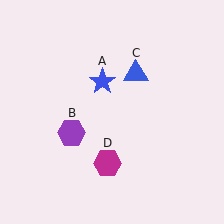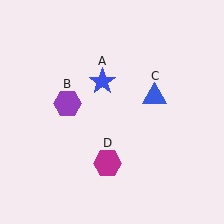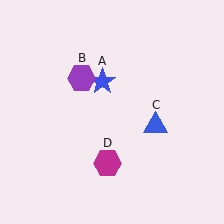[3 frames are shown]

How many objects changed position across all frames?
2 objects changed position: purple hexagon (object B), blue triangle (object C).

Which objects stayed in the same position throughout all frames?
Blue star (object A) and magenta hexagon (object D) remained stationary.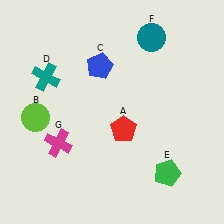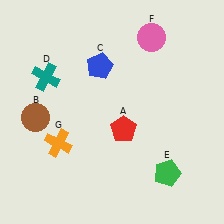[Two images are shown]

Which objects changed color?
B changed from lime to brown. F changed from teal to pink. G changed from magenta to orange.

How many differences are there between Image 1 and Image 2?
There are 3 differences between the two images.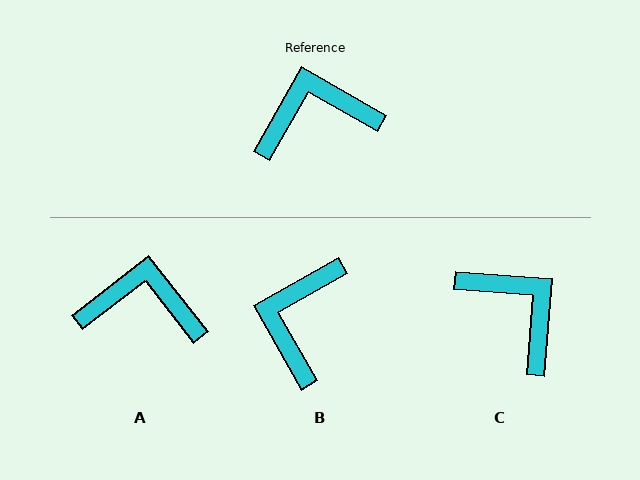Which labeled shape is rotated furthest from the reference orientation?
C, about 65 degrees away.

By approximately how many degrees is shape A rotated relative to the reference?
Approximately 22 degrees clockwise.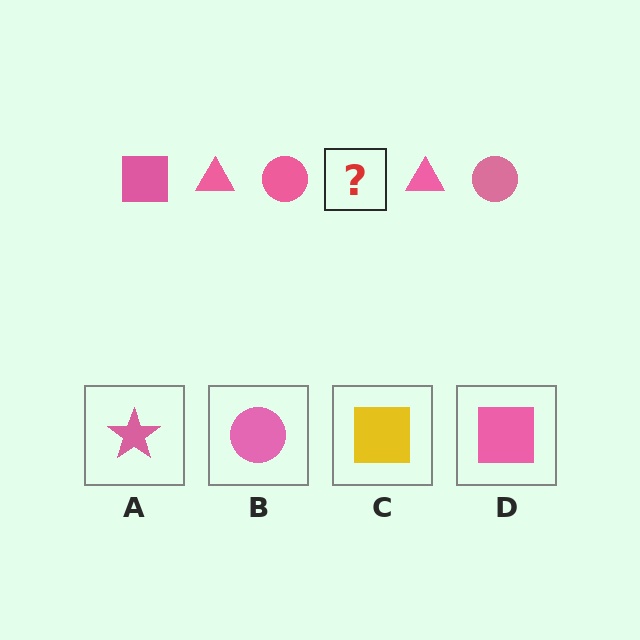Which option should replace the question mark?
Option D.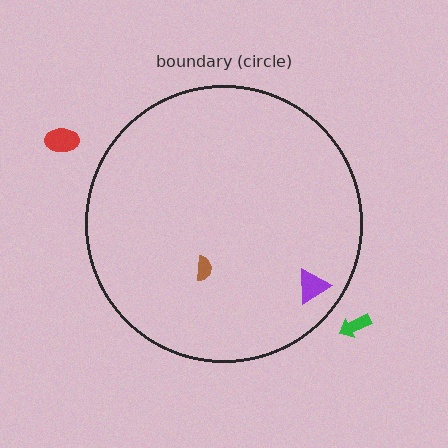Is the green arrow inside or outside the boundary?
Outside.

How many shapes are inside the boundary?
2 inside, 2 outside.